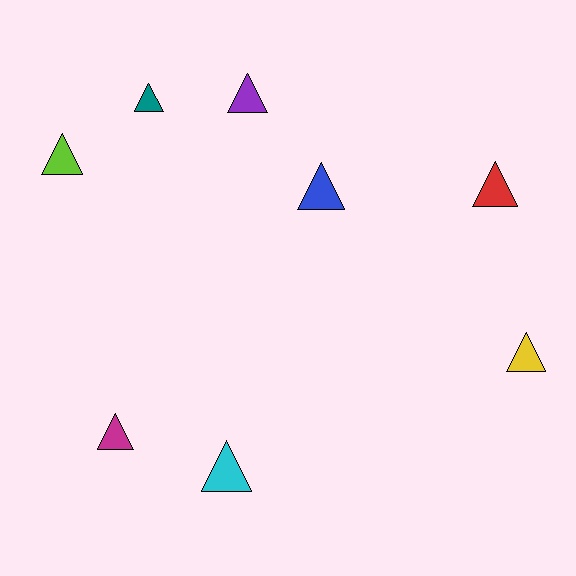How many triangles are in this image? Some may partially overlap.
There are 8 triangles.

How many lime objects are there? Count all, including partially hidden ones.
There is 1 lime object.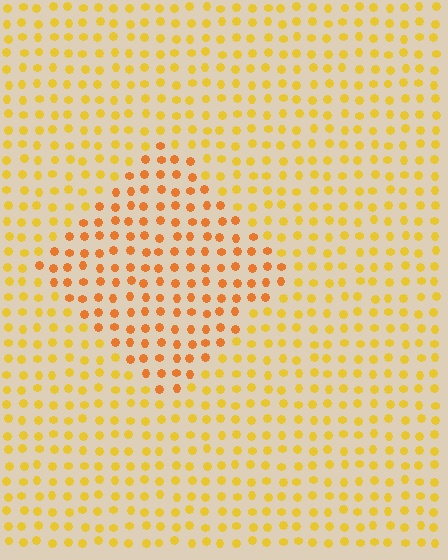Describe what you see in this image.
The image is filled with small yellow elements in a uniform arrangement. A diamond-shaped region is visible where the elements are tinted to a slightly different hue, forming a subtle color boundary.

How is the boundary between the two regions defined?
The boundary is defined purely by a slight shift in hue (about 26 degrees). Spacing, size, and orientation are identical on both sides.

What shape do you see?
I see a diamond.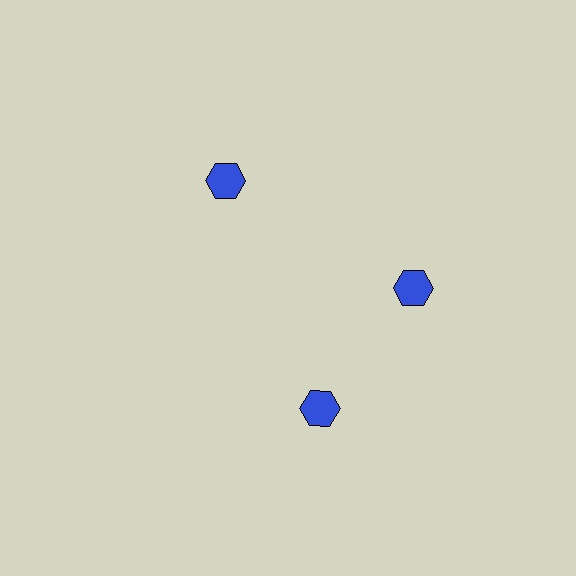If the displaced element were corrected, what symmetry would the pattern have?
It would have 3-fold rotational symmetry — the pattern would map onto itself every 120 degrees.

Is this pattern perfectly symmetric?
No. The 3 blue hexagons are arranged in a ring, but one element near the 7 o'clock position is rotated out of alignment along the ring, breaking the 3-fold rotational symmetry.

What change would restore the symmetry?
The symmetry would be restored by rotating it back into even spacing with its neighbors so that all 3 hexagons sit at equal angles and equal distance from the center.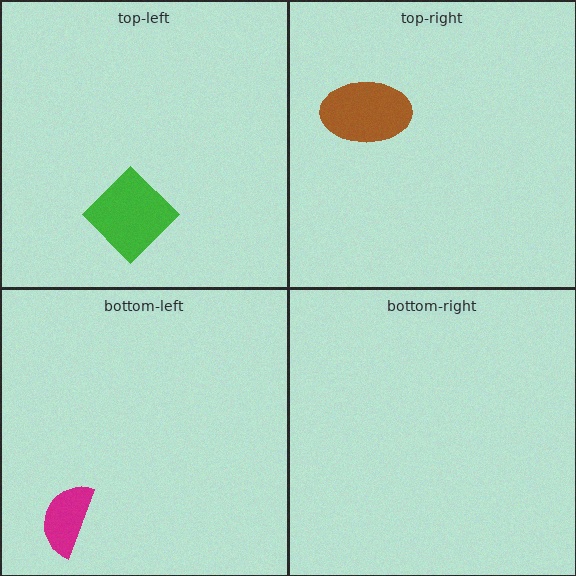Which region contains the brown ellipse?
The top-right region.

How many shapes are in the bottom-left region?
1.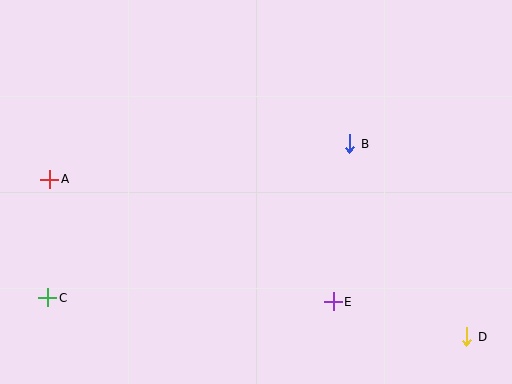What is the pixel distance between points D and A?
The distance between D and A is 446 pixels.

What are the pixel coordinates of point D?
Point D is at (467, 337).